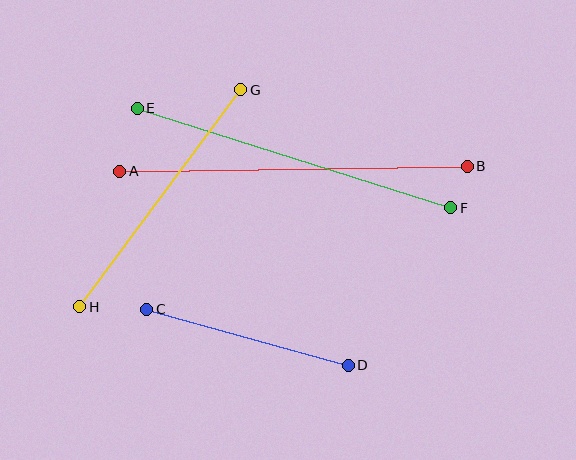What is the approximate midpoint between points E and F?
The midpoint is at approximately (294, 158) pixels.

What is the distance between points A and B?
The distance is approximately 347 pixels.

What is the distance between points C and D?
The distance is approximately 209 pixels.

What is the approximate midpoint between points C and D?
The midpoint is at approximately (248, 337) pixels.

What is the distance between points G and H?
The distance is approximately 270 pixels.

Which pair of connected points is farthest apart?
Points A and B are farthest apart.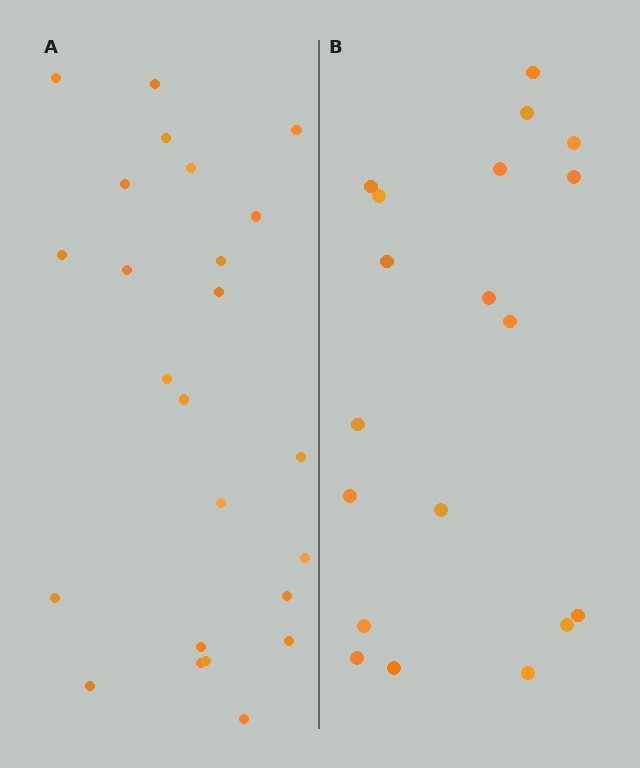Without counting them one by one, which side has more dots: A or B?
Region A (the left region) has more dots.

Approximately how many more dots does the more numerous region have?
Region A has about 5 more dots than region B.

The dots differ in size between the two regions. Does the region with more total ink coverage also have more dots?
No. Region B has more total ink coverage because its dots are larger, but region A actually contains more individual dots. Total area can be misleading — the number of items is what matters here.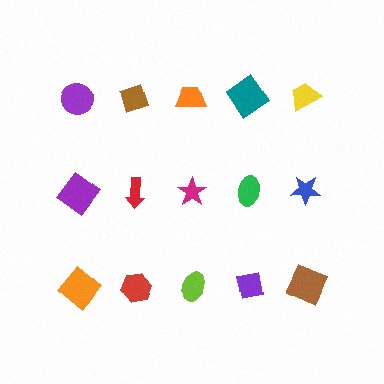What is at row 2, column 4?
A green ellipse.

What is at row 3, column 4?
A purple square.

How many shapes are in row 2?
5 shapes.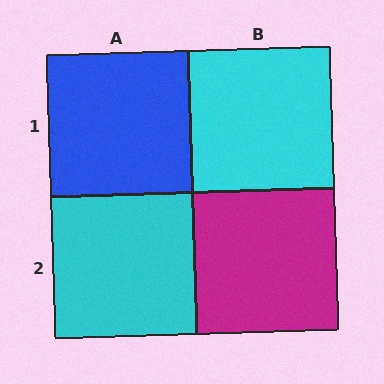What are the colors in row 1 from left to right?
Blue, cyan.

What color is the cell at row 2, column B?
Magenta.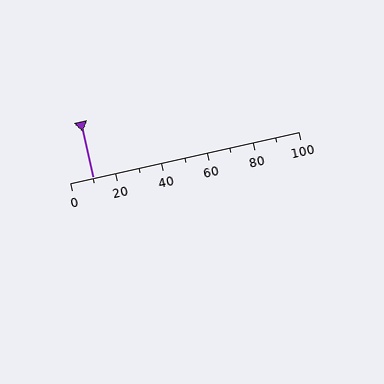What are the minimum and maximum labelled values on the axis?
The axis runs from 0 to 100.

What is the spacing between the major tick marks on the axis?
The major ticks are spaced 20 apart.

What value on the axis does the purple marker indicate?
The marker indicates approximately 10.